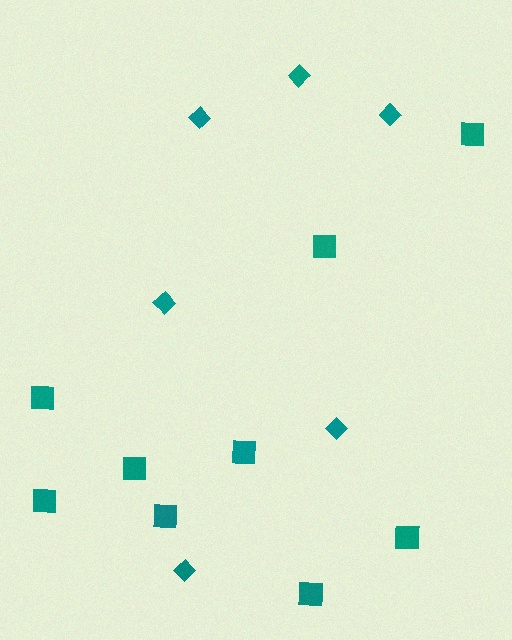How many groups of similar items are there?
There are 2 groups: one group of diamonds (6) and one group of squares (9).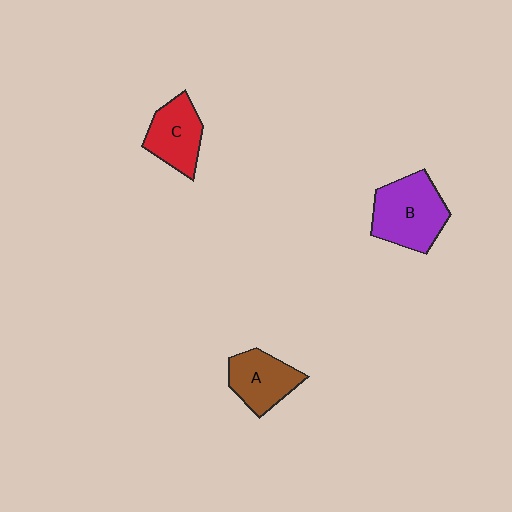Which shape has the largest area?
Shape B (purple).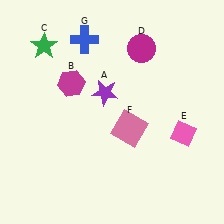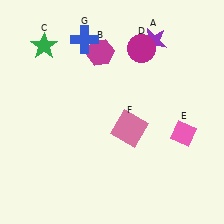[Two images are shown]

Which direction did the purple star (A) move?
The purple star (A) moved up.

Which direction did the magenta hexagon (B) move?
The magenta hexagon (B) moved up.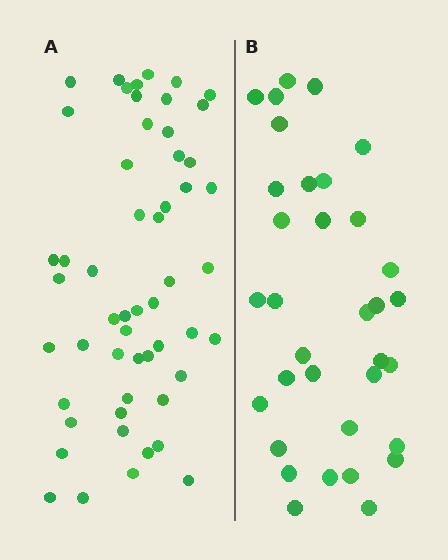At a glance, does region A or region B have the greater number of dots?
Region A (the left region) has more dots.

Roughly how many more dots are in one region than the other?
Region A has approximately 20 more dots than region B.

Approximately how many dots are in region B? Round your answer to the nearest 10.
About 30 dots. (The exact count is 34, which rounds to 30.)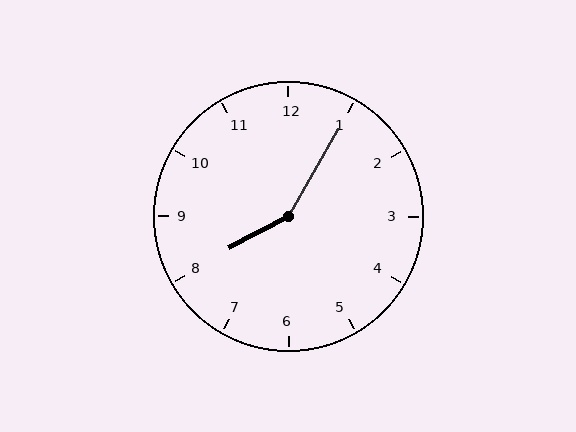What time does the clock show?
8:05.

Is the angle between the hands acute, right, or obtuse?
It is obtuse.